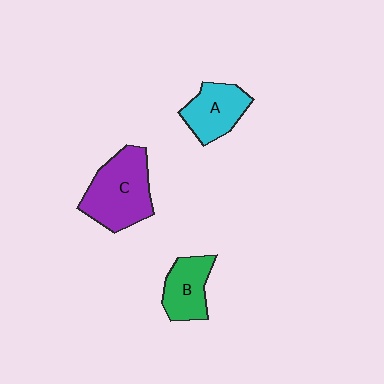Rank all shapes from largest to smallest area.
From largest to smallest: C (purple), A (cyan), B (green).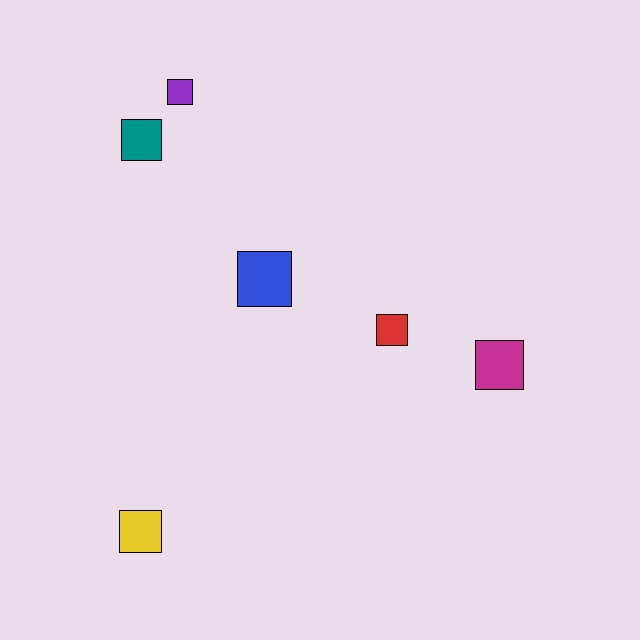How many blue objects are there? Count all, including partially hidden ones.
There is 1 blue object.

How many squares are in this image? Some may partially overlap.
There are 6 squares.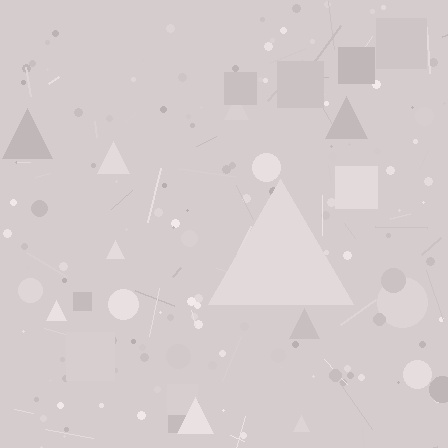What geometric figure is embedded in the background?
A triangle is embedded in the background.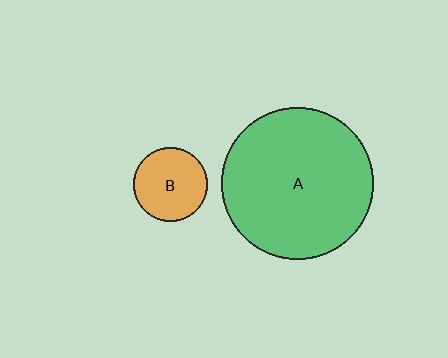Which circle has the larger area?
Circle A (green).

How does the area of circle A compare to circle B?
Approximately 4.2 times.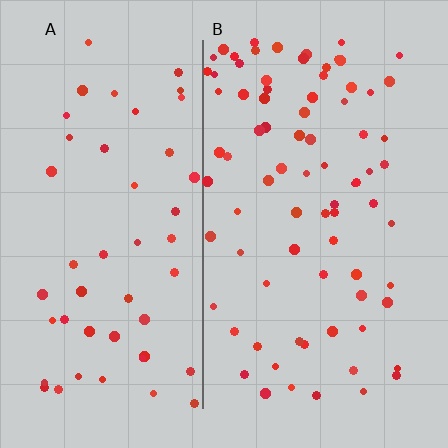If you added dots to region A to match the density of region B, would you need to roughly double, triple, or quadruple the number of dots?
Approximately double.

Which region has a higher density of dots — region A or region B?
B (the right).